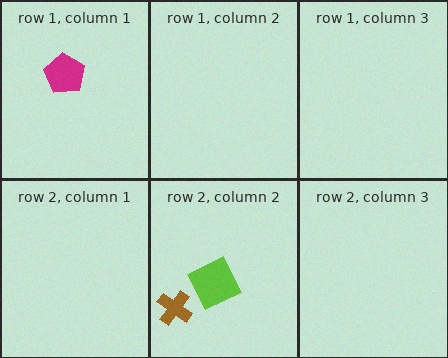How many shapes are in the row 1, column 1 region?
1.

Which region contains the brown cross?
The row 2, column 2 region.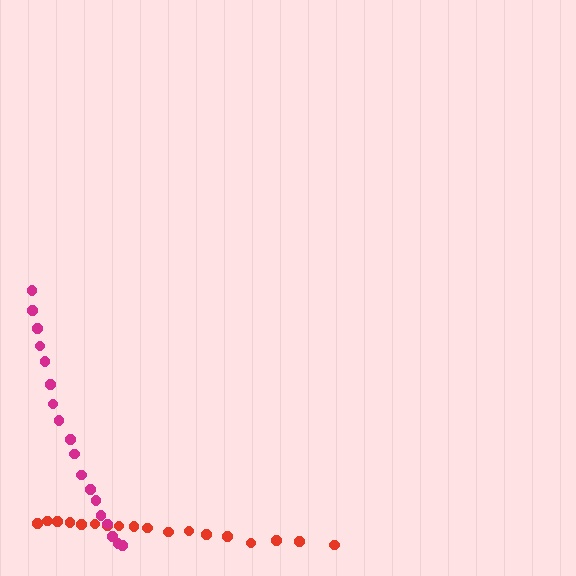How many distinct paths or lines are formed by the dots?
There are 2 distinct paths.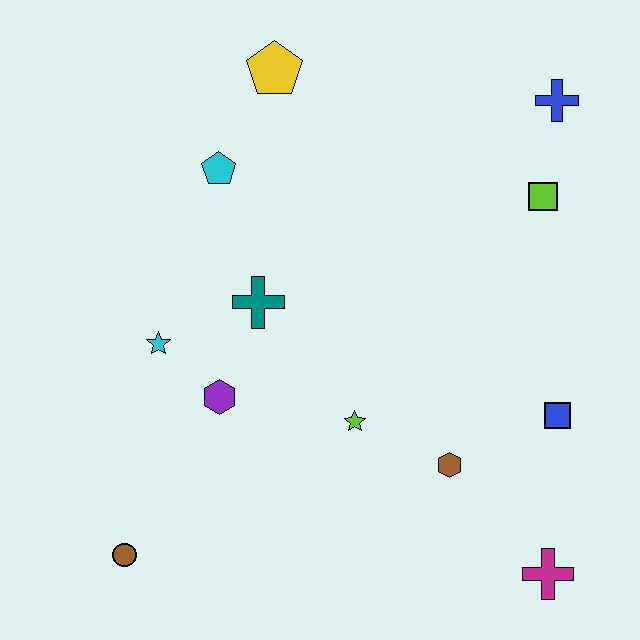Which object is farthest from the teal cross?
The magenta cross is farthest from the teal cross.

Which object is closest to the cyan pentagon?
The yellow pentagon is closest to the cyan pentagon.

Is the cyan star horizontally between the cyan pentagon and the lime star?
No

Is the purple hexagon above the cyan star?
No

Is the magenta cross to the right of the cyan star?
Yes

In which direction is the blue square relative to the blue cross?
The blue square is below the blue cross.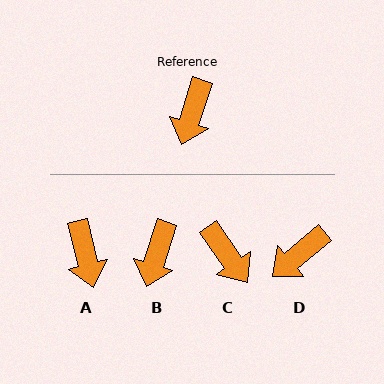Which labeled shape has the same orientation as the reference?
B.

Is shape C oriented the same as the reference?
No, it is off by about 53 degrees.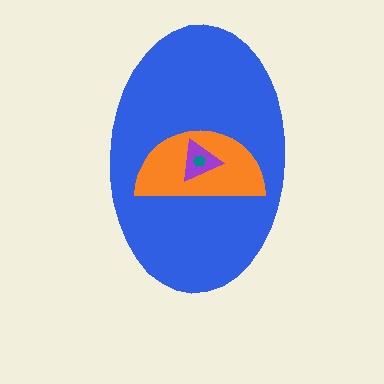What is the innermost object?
The teal hexagon.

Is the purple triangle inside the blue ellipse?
Yes.